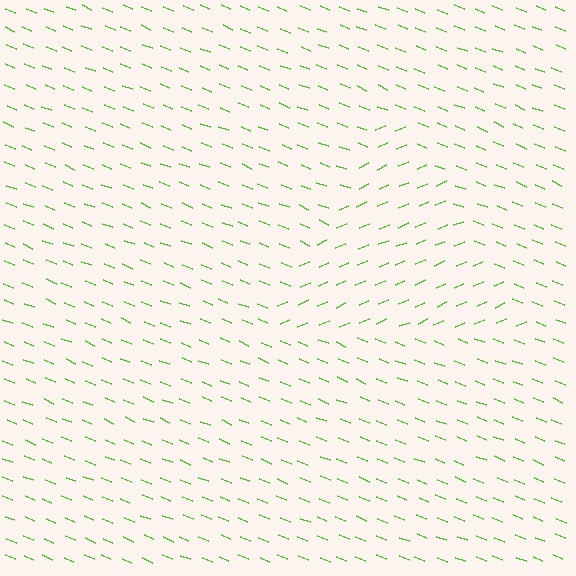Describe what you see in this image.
The image is filled with small lime line segments. A triangle region in the image has lines oriented differently from the surrounding lines, creating a visible texture boundary.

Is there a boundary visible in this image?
Yes, there is a texture boundary formed by a change in line orientation.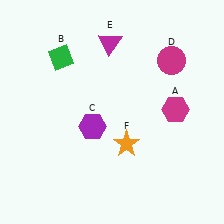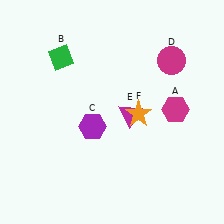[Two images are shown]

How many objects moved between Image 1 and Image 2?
2 objects moved between the two images.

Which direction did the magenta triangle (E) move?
The magenta triangle (E) moved down.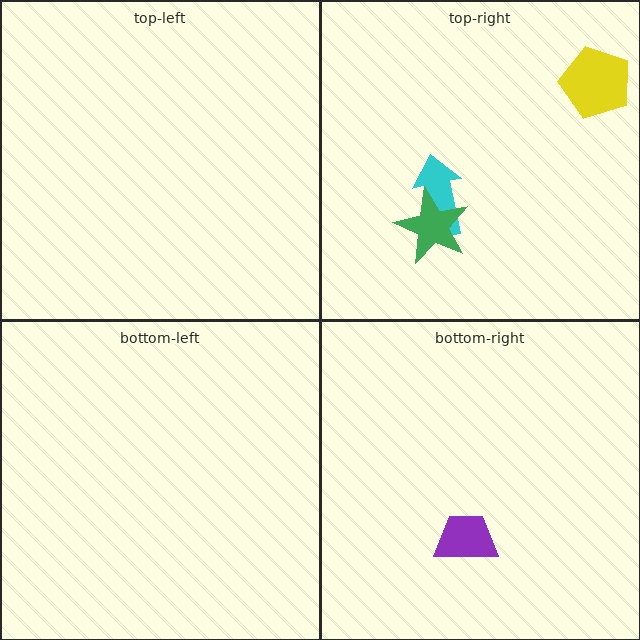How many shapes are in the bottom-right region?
1.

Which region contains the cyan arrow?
The top-right region.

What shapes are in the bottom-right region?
The purple trapezoid.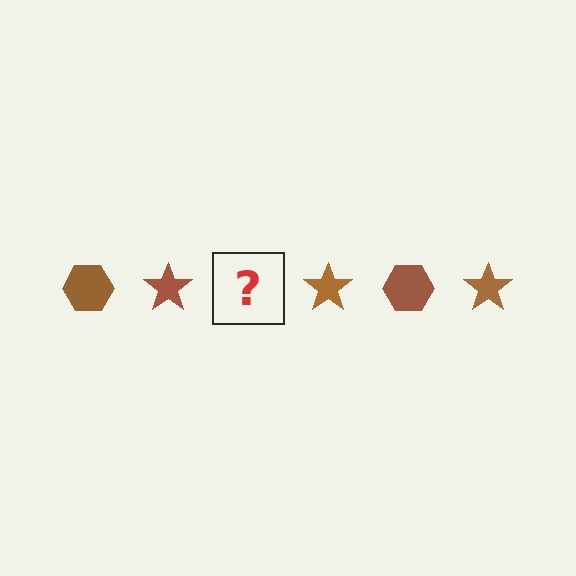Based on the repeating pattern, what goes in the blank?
The blank should be a brown hexagon.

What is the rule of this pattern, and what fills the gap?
The rule is that the pattern cycles through hexagon, star shapes in brown. The gap should be filled with a brown hexagon.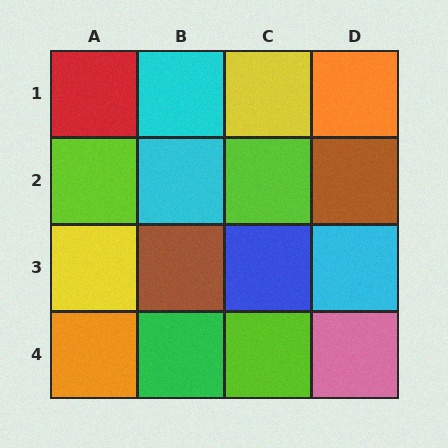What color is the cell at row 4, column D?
Pink.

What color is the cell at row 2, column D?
Brown.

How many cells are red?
1 cell is red.